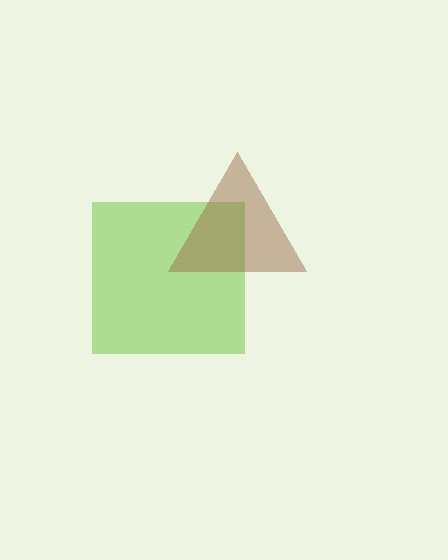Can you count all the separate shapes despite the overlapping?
Yes, there are 2 separate shapes.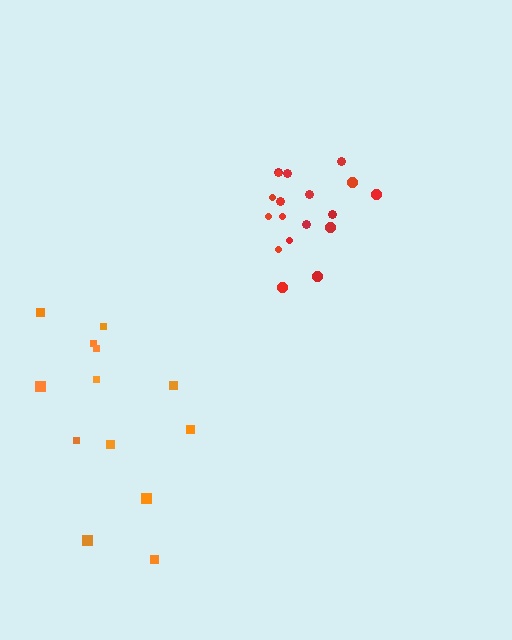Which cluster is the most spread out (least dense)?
Orange.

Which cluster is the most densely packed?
Red.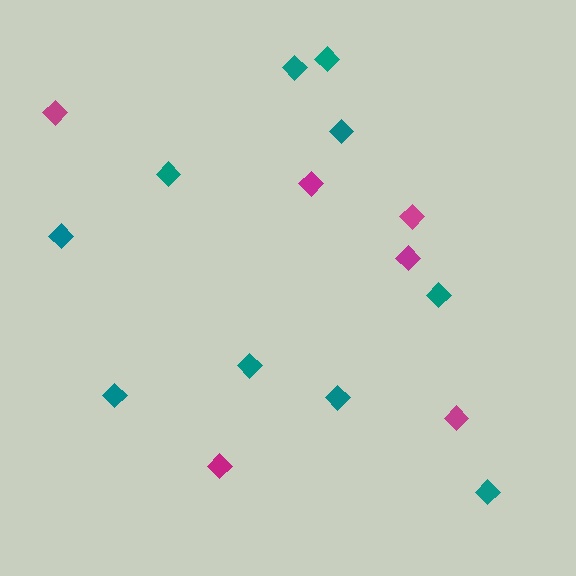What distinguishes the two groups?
There are 2 groups: one group of magenta diamonds (6) and one group of teal diamonds (10).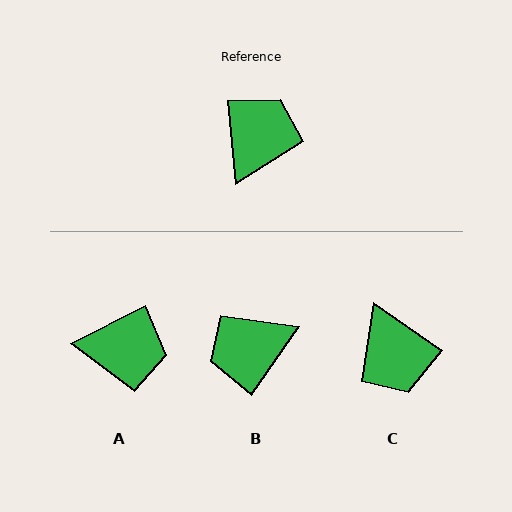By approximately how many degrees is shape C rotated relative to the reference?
Approximately 131 degrees clockwise.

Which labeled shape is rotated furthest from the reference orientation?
B, about 139 degrees away.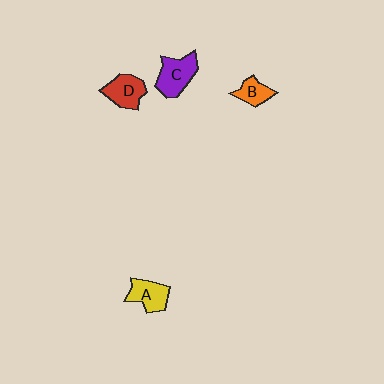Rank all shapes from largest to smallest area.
From largest to smallest: C (purple), D (red), A (yellow), B (orange).